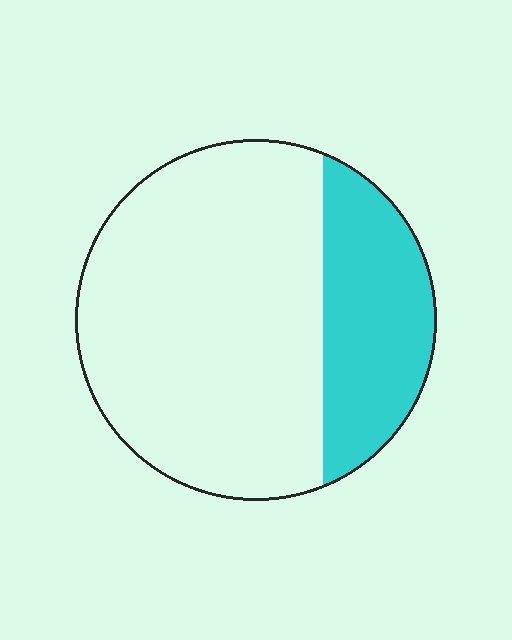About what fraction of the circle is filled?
About one quarter (1/4).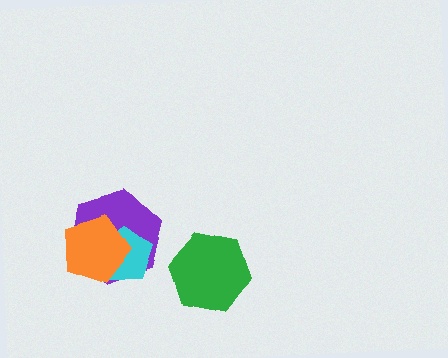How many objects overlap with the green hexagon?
0 objects overlap with the green hexagon.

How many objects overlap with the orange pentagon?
2 objects overlap with the orange pentagon.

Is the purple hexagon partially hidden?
Yes, it is partially covered by another shape.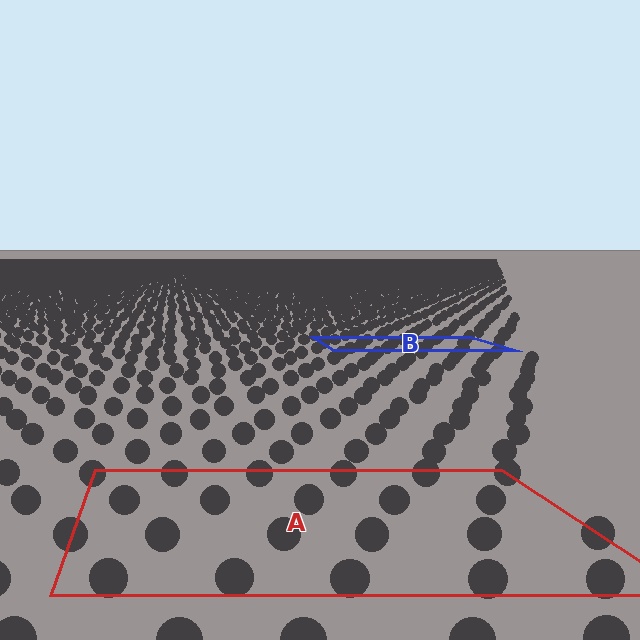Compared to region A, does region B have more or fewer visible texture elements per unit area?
Region B has more texture elements per unit area — they are packed more densely because it is farther away.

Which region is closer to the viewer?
Region A is closer. The texture elements there are larger and more spread out.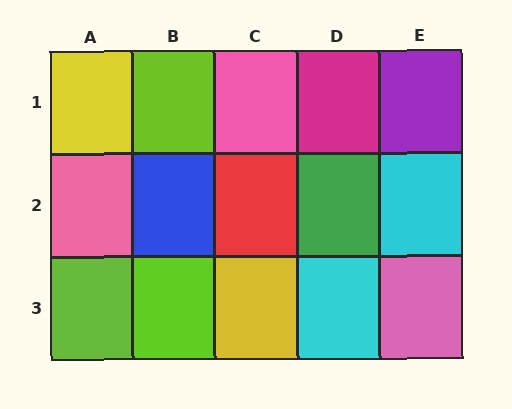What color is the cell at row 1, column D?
Magenta.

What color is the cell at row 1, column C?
Pink.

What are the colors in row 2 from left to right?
Pink, blue, red, green, cyan.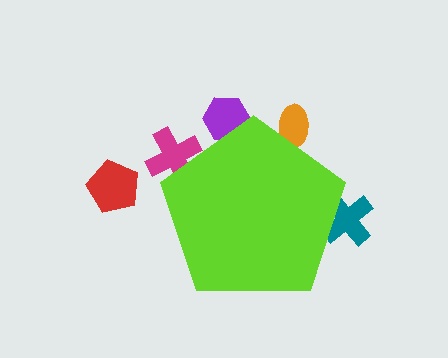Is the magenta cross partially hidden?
Yes, the magenta cross is partially hidden behind the lime pentagon.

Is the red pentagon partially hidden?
No, the red pentagon is fully visible.